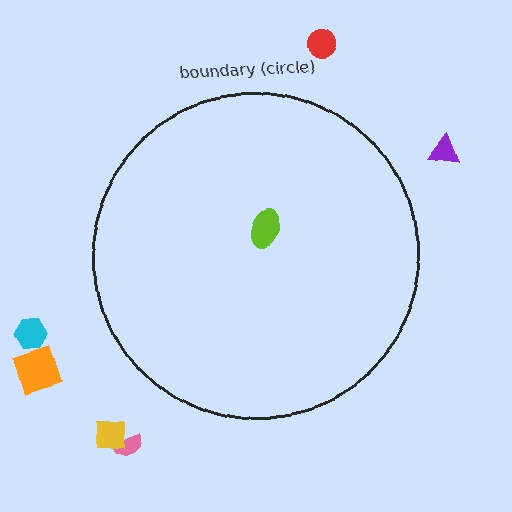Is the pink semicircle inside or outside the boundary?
Outside.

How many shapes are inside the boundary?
1 inside, 6 outside.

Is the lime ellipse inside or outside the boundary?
Inside.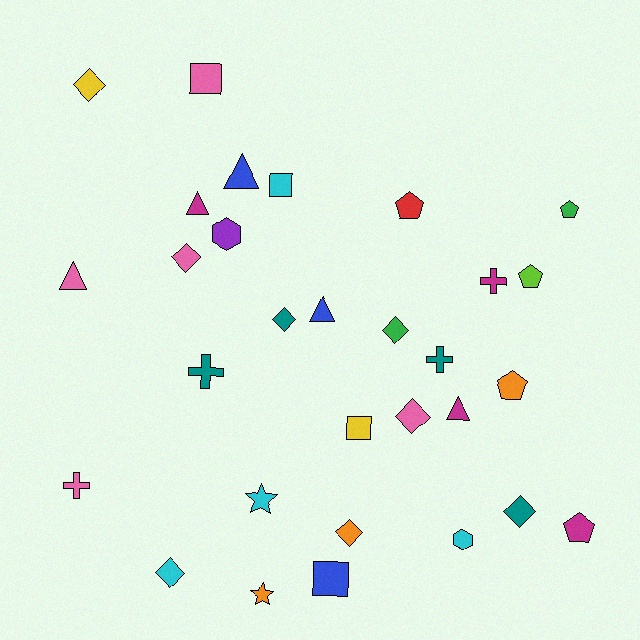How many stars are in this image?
There are 2 stars.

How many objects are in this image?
There are 30 objects.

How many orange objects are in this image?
There are 3 orange objects.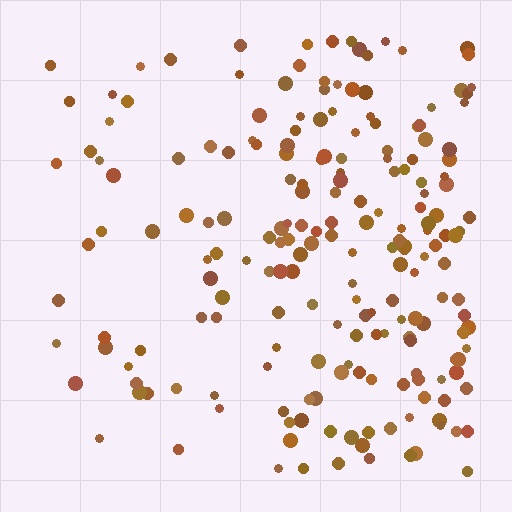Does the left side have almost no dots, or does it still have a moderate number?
Still a moderate number, just noticeably fewer than the right.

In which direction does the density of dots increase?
From left to right, with the right side densest.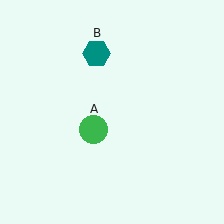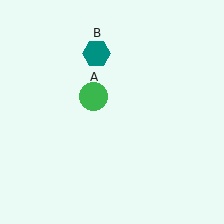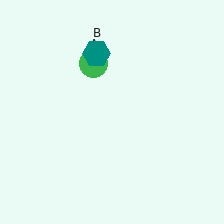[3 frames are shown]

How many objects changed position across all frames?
1 object changed position: green circle (object A).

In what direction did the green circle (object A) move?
The green circle (object A) moved up.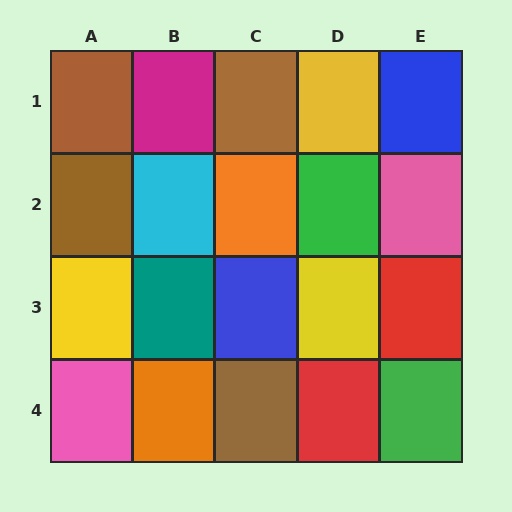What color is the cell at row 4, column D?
Red.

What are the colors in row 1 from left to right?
Brown, magenta, brown, yellow, blue.